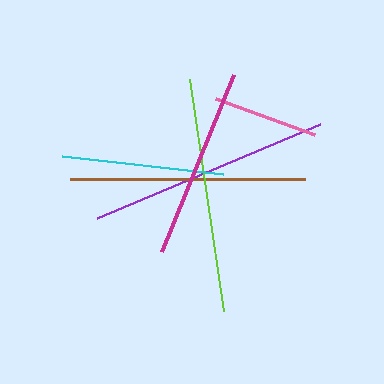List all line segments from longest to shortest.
From longest to shortest: purple, brown, lime, magenta, cyan, pink.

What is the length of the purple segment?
The purple segment is approximately 242 pixels long.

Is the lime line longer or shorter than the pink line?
The lime line is longer than the pink line.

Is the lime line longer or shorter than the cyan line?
The lime line is longer than the cyan line.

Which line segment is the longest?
The purple line is the longest at approximately 242 pixels.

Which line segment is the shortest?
The pink line is the shortest at approximately 105 pixels.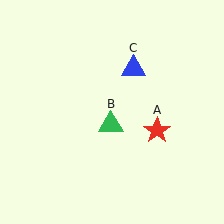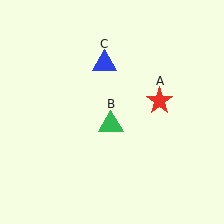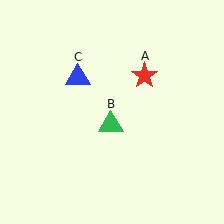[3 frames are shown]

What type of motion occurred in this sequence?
The red star (object A), blue triangle (object C) rotated counterclockwise around the center of the scene.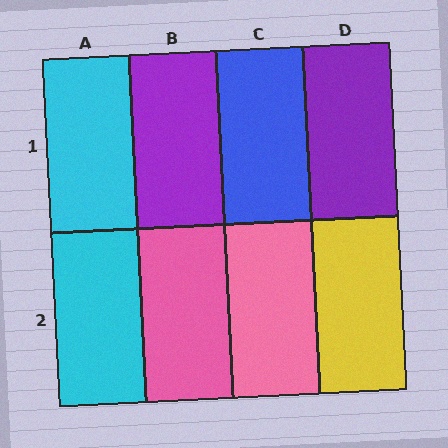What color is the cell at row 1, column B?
Purple.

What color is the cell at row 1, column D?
Purple.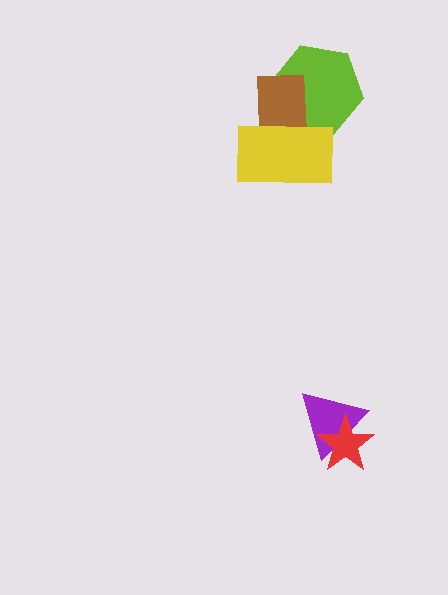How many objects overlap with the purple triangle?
1 object overlaps with the purple triangle.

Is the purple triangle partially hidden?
Yes, it is partially covered by another shape.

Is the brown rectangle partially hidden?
Yes, it is partially covered by another shape.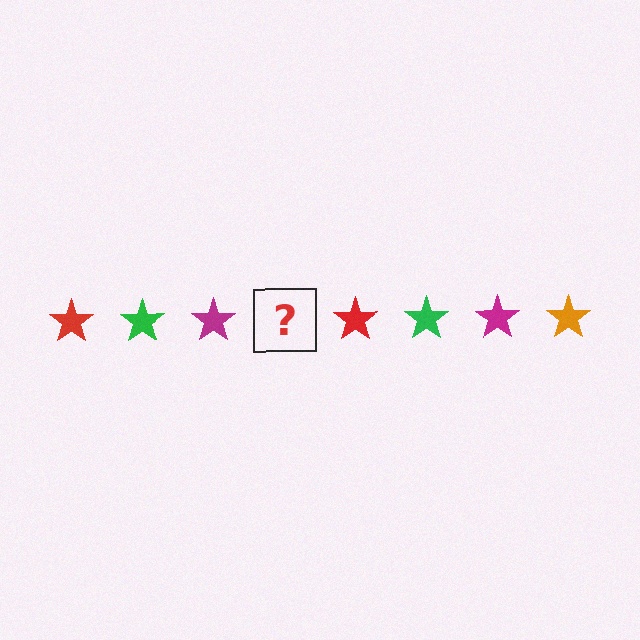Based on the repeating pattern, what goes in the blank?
The blank should be an orange star.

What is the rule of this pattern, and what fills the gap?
The rule is that the pattern cycles through red, green, magenta, orange stars. The gap should be filled with an orange star.